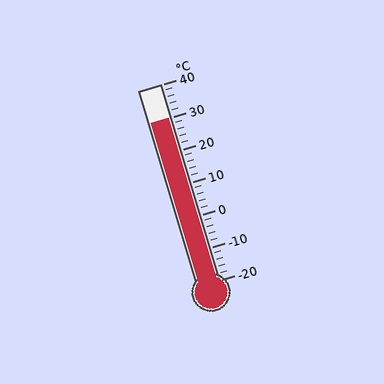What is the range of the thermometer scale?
The thermometer scale ranges from -20°C to 40°C.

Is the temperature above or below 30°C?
The temperature is at 30°C.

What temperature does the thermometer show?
The thermometer shows approximately 30°C.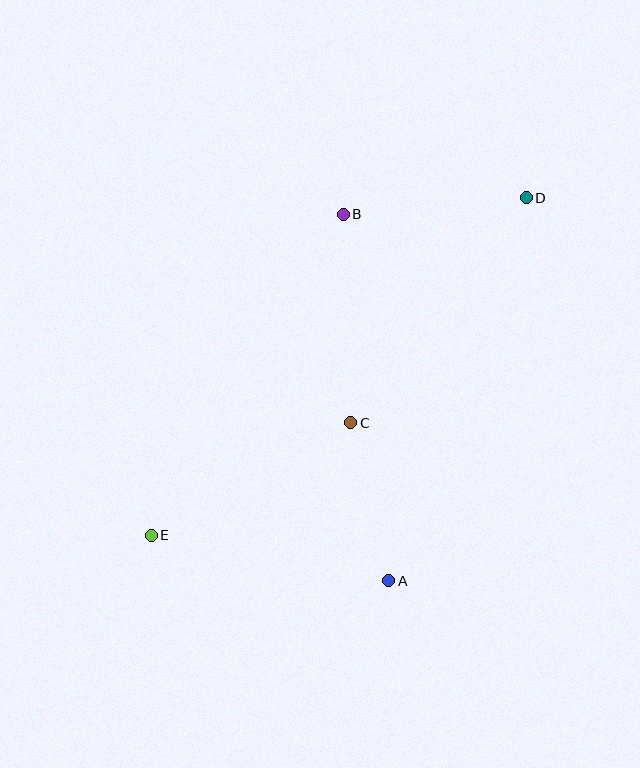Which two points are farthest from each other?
Points D and E are farthest from each other.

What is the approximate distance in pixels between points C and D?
The distance between C and D is approximately 285 pixels.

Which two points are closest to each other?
Points A and C are closest to each other.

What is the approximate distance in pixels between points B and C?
The distance between B and C is approximately 209 pixels.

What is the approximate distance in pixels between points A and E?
The distance between A and E is approximately 242 pixels.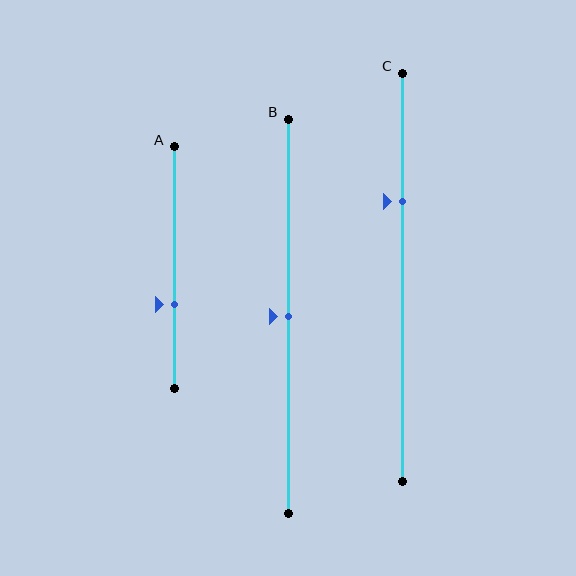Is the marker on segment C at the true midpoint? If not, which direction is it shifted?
No, the marker on segment C is shifted upward by about 18% of the segment length.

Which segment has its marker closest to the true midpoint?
Segment B has its marker closest to the true midpoint.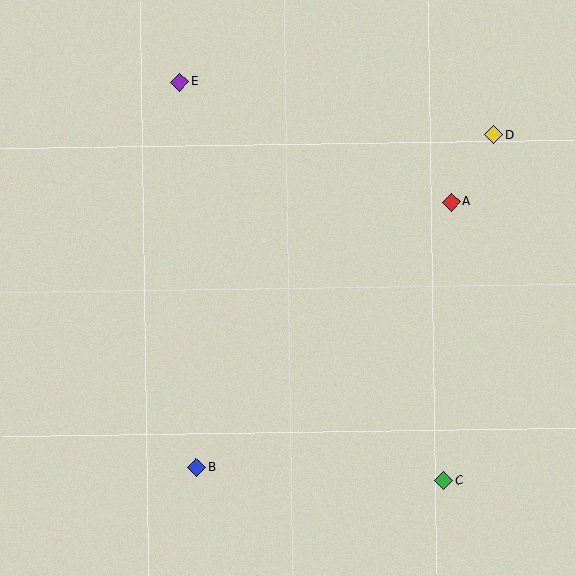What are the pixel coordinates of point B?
Point B is at (196, 468).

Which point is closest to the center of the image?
Point A at (451, 202) is closest to the center.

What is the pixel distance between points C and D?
The distance between C and D is 349 pixels.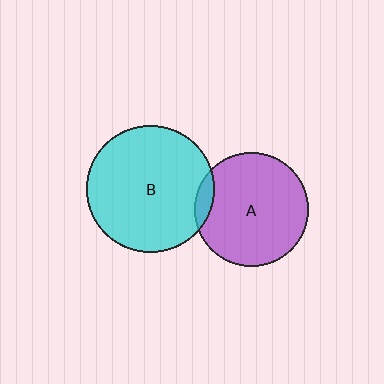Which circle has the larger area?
Circle B (cyan).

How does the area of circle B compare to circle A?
Approximately 1.2 times.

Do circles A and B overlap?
Yes.